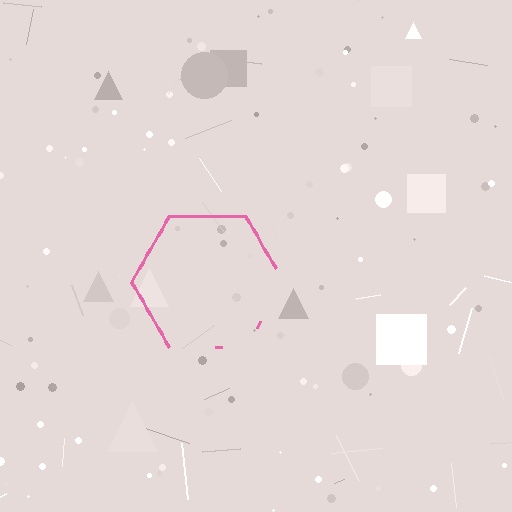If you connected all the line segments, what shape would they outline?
They would outline a hexagon.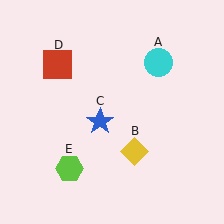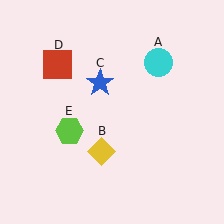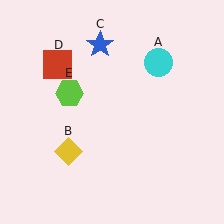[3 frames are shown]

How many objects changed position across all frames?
3 objects changed position: yellow diamond (object B), blue star (object C), lime hexagon (object E).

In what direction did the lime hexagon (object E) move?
The lime hexagon (object E) moved up.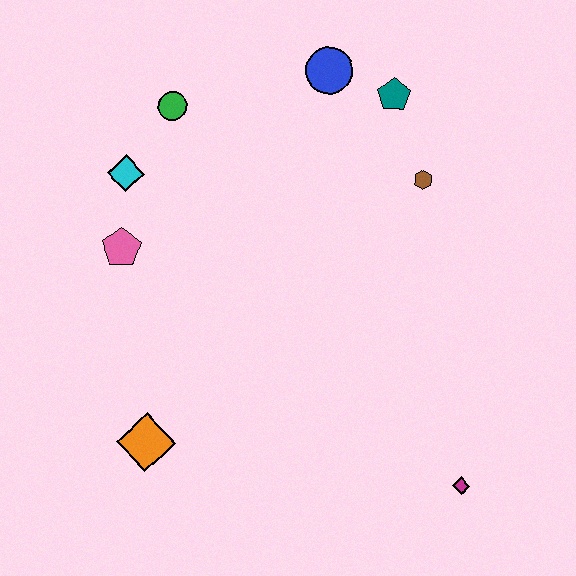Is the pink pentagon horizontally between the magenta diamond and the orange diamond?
No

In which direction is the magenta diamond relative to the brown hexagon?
The magenta diamond is below the brown hexagon.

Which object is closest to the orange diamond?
The pink pentagon is closest to the orange diamond.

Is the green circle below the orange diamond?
No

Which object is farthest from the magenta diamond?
The green circle is farthest from the magenta diamond.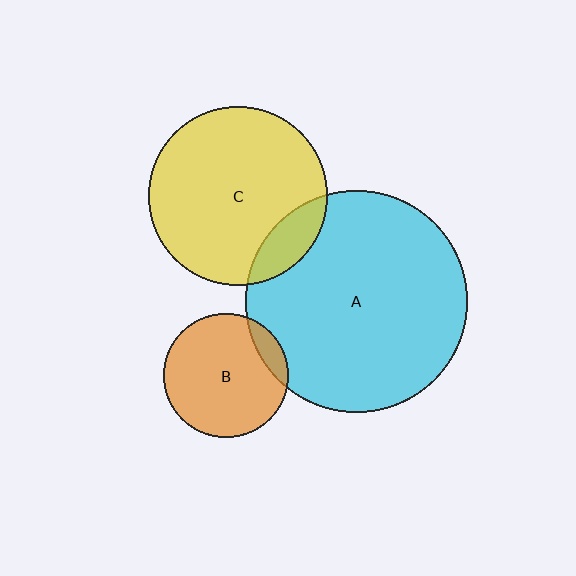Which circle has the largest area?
Circle A (cyan).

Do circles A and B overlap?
Yes.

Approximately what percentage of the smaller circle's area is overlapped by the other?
Approximately 10%.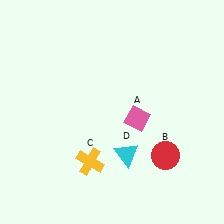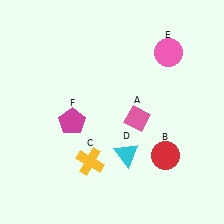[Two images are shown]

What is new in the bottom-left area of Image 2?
A magenta pentagon (F) was added in the bottom-left area of Image 2.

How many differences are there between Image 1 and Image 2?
There are 2 differences between the two images.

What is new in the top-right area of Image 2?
A pink circle (E) was added in the top-right area of Image 2.